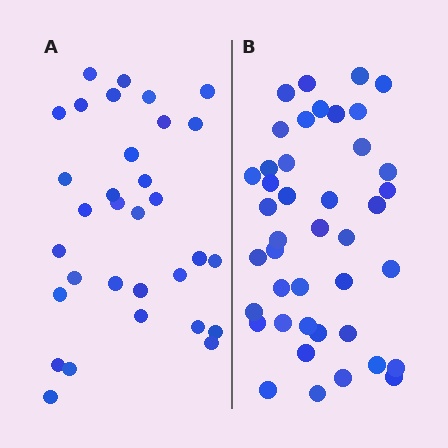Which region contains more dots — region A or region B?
Region B (the right region) has more dots.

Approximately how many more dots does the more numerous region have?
Region B has roughly 10 or so more dots than region A.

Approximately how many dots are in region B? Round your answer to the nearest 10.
About 40 dots. (The exact count is 42, which rounds to 40.)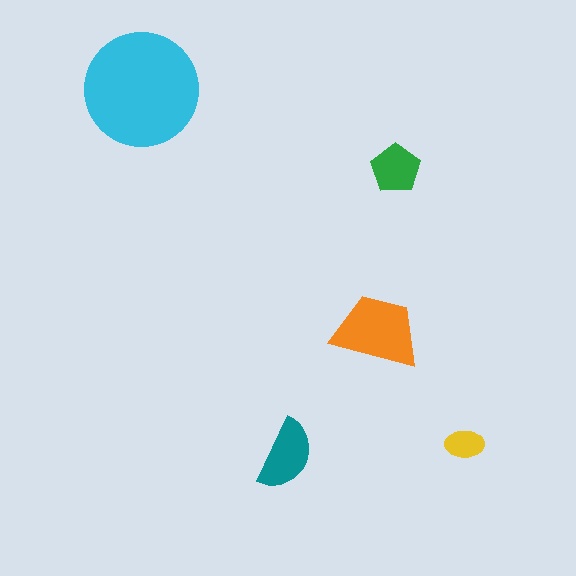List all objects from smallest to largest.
The yellow ellipse, the green pentagon, the teal semicircle, the orange trapezoid, the cyan circle.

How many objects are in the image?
There are 5 objects in the image.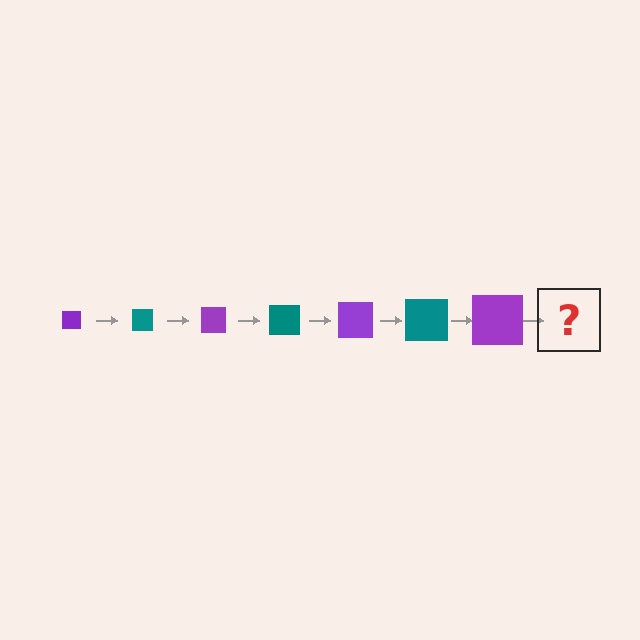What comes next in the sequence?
The next element should be a teal square, larger than the previous one.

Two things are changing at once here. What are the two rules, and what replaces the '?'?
The two rules are that the square grows larger each step and the color cycles through purple and teal. The '?' should be a teal square, larger than the previous one.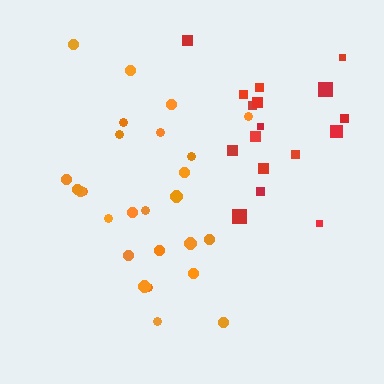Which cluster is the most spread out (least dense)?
Orange.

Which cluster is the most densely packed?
Red.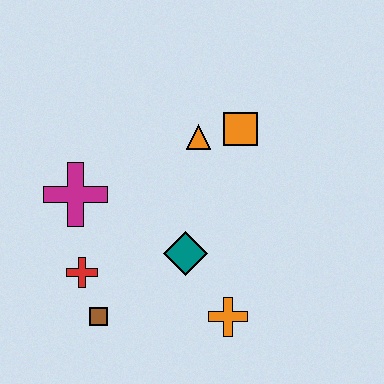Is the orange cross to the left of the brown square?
No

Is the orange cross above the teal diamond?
No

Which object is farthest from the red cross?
The orange square is farthest from the red cross.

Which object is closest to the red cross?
The brown square is closest to the red cross.